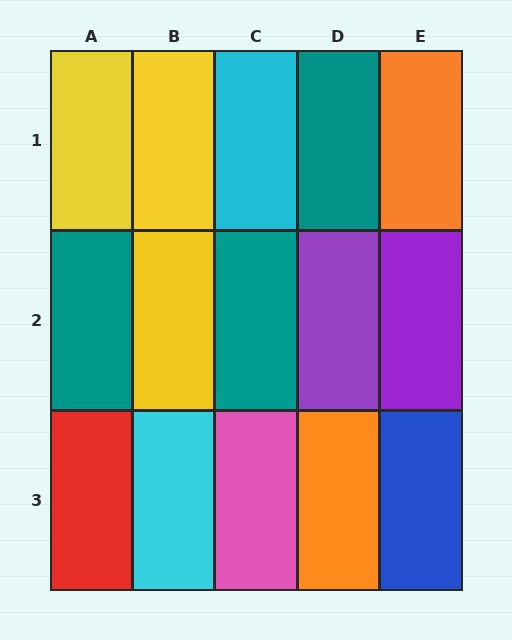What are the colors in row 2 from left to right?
Teal, yellow, teal, purple, purple.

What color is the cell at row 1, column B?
Yellow.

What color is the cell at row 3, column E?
Blue.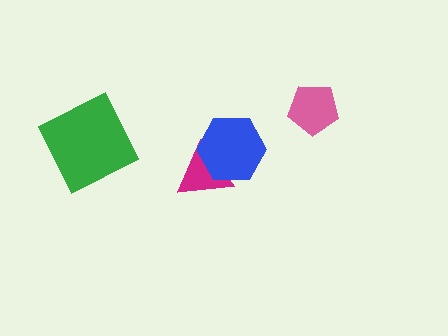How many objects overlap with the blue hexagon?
1 object overlaps with the blue hexagon.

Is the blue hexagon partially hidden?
No, no other shape covers it.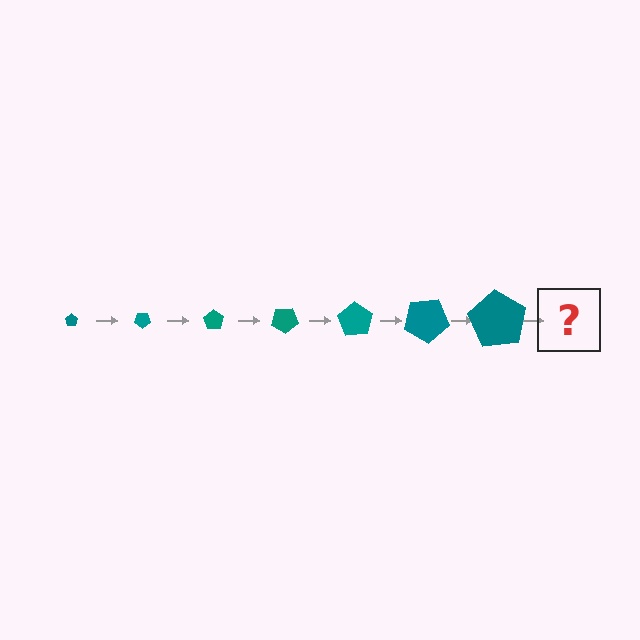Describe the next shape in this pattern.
It should be a pentagon, larger than the previous one and rotated 245 degrees from the start.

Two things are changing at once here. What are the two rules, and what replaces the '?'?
The two rules are that the pentagon grows larger each step and it rotates 35 degrees each step. The '?' should be a pentagon, larger than the previous one and rotated 245 degrees from the start.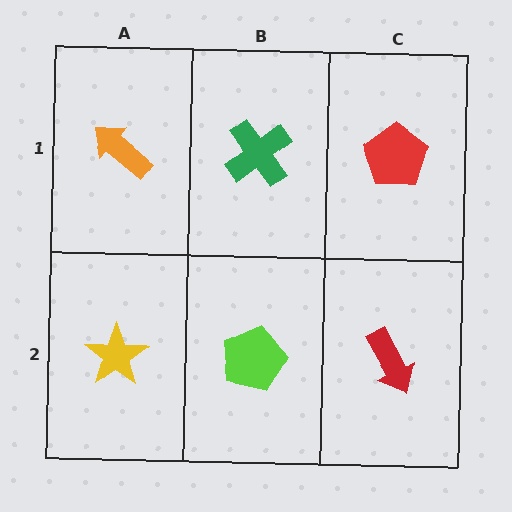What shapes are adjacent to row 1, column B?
A lime pentagon (row 2, column B), an orange arrow (row 1, column A), a red pentagon (row 1, column C).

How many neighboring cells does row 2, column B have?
3.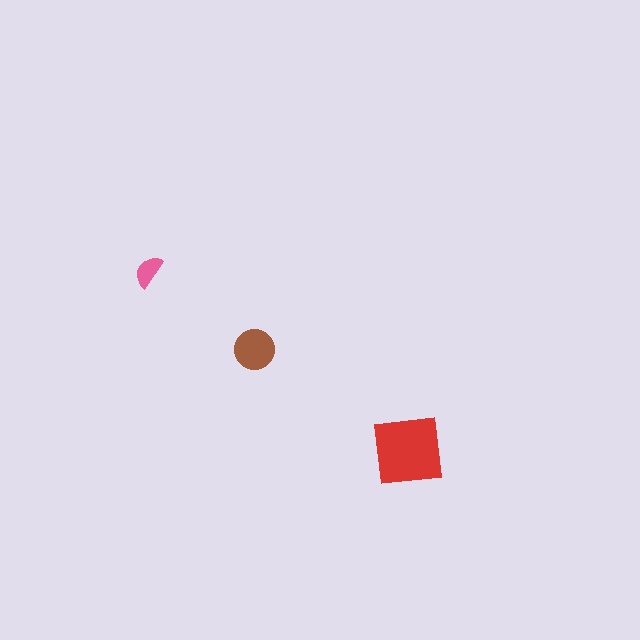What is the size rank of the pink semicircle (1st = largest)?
3rd.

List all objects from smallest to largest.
The pink semicircle, the brown circle, the red square.